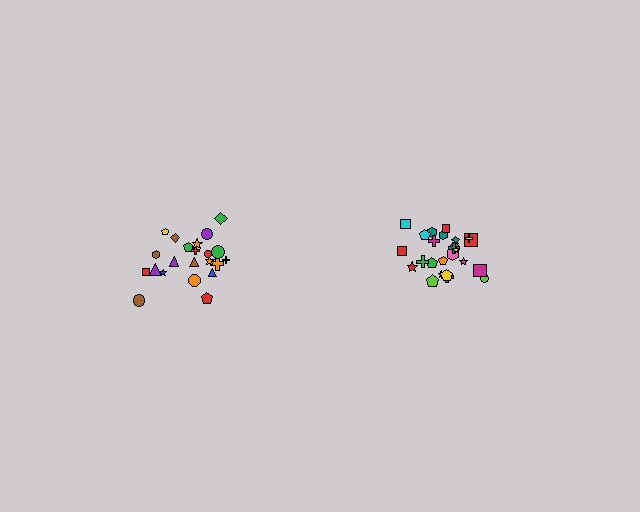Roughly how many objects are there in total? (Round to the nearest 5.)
Roughly 45 objects in total.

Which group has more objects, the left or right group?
The right group.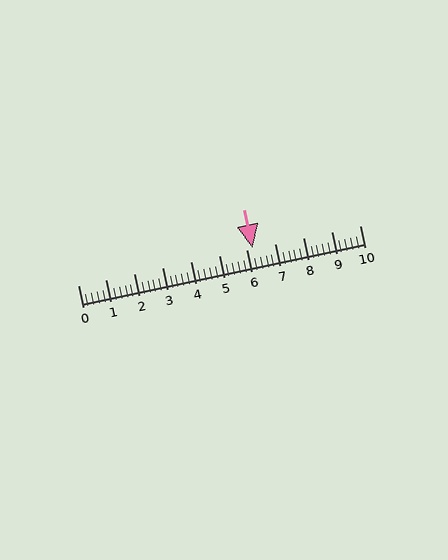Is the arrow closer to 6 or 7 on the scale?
The arrow is closer to 6.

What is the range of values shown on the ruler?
The ruler shows values from 0 to 10.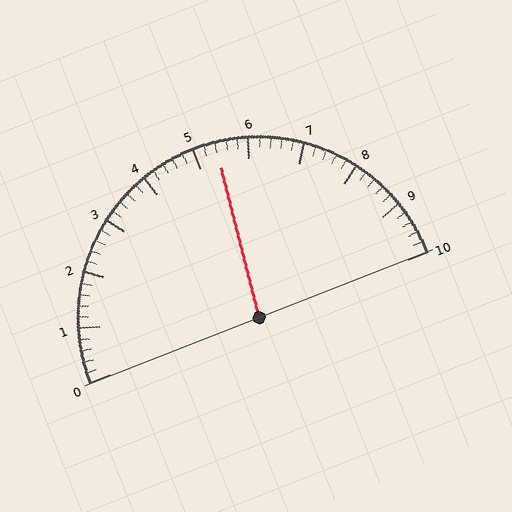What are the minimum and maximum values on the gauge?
The gauge ranges from 0 to 10.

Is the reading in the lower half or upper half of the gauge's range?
The reading is in the upper half of the range (0 to 10).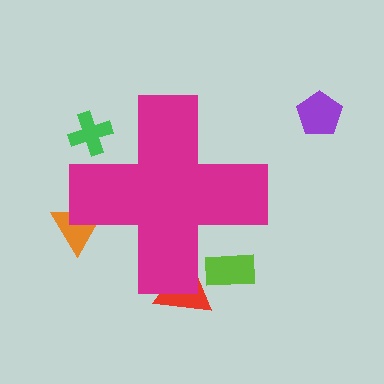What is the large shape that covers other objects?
A magenta cross.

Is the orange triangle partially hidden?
Yes, the orange triangle is partially hidden behind the magenta cross.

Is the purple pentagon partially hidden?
No, the purple pentagon is fully visible.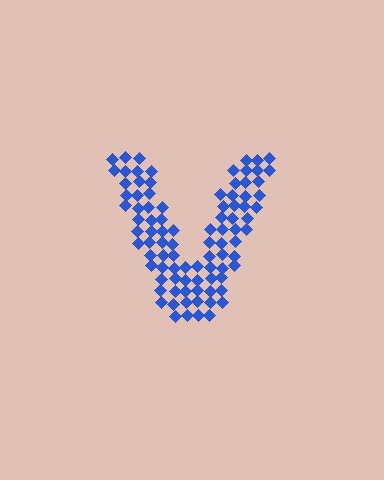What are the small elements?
The small elements are diamonds.